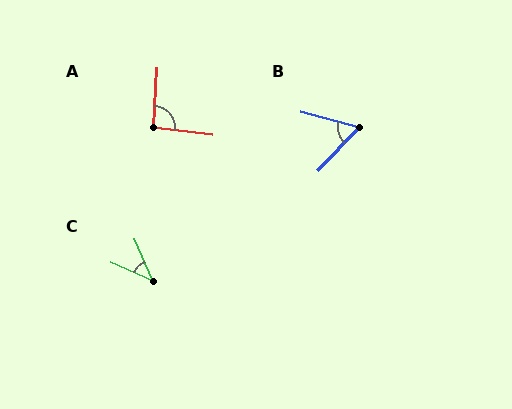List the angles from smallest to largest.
C (43°), B (61°), A (94°).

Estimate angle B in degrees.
Approximately 61 degrees.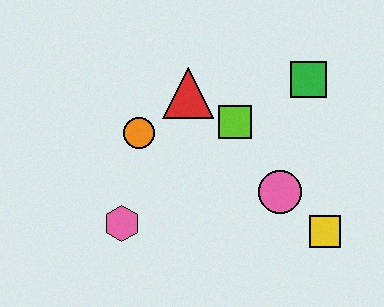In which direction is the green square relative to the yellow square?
The green square is above the yellow square.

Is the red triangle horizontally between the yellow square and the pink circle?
No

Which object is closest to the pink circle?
The yellow square is closest to the pink circle.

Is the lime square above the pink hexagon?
Yes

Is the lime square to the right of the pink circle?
No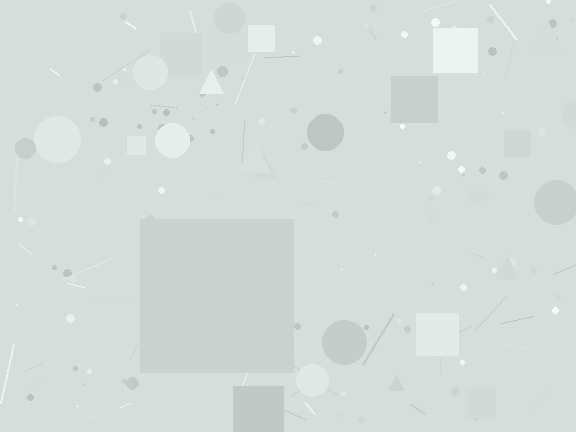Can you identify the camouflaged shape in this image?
The camouflaged shape is a square.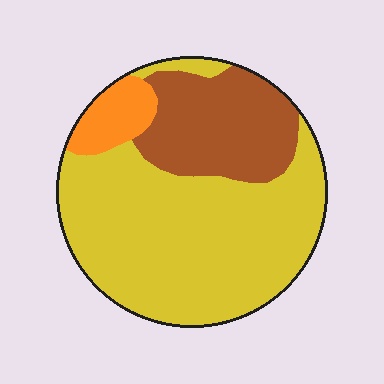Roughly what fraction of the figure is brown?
Brown takes up about one quarter (1/4) of the figure.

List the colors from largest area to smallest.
From largest to smallest: yellow, brown, orange.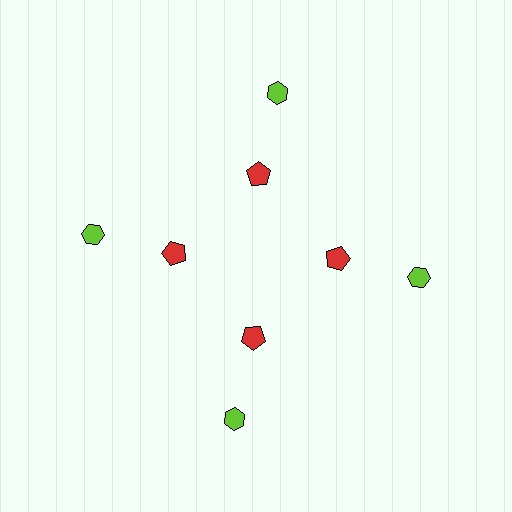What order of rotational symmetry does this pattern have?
This pattern has 4-fold rotational symmetry.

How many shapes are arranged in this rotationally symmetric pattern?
There are 8 shapes, arranged in 4 groups of 2.